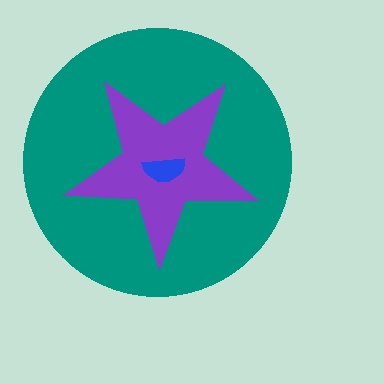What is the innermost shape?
The blue semicircle.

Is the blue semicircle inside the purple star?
Yes.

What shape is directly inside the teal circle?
The purple star.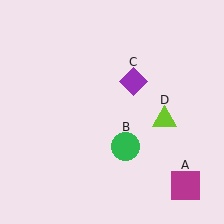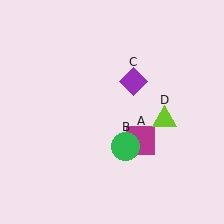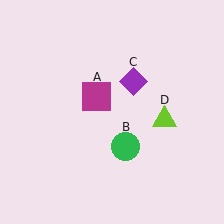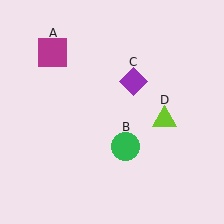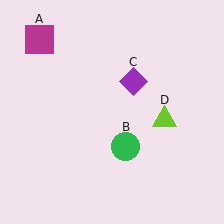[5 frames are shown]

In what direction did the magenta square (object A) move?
The magenta square (object A) moved up and to the left.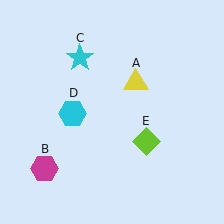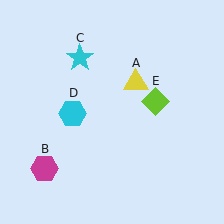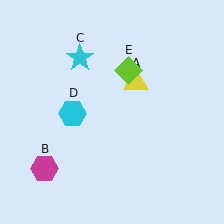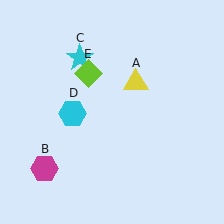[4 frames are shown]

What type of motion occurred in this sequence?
The lime diamond (object E) rotated counterclockwise around the center of the scene.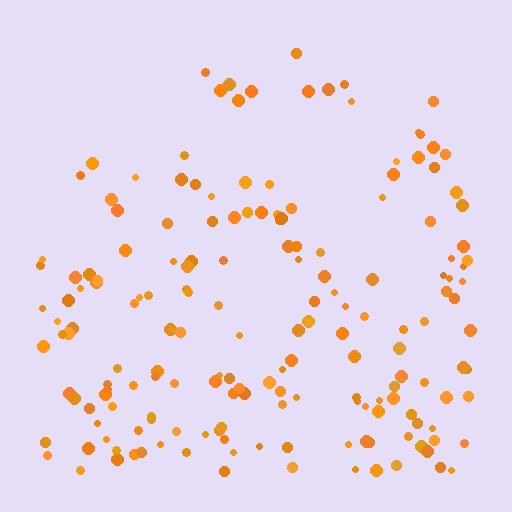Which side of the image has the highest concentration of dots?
The bottom.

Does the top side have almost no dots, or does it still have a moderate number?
Still a moderate number, just noticeably fewer than the bottom.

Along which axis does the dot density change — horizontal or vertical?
Vertical.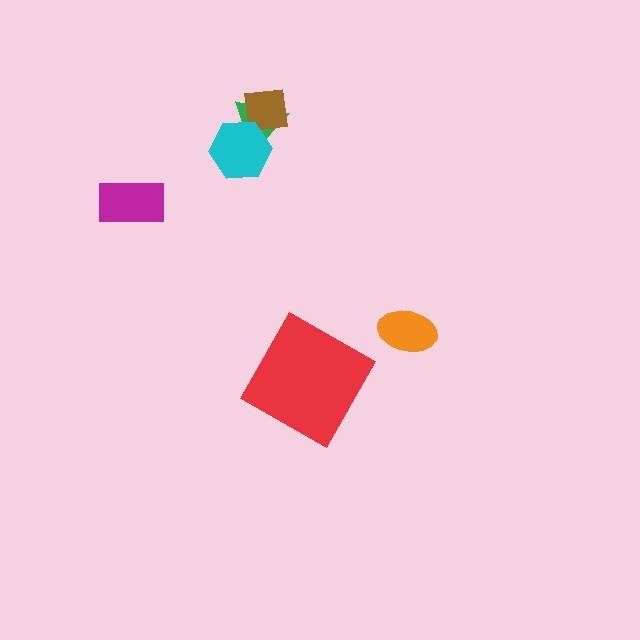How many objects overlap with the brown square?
2 objects overlap with the brown square.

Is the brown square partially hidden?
Yes, it is partially covered by another shape.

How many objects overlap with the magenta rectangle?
0 objects overlap with the magenta rectangle.